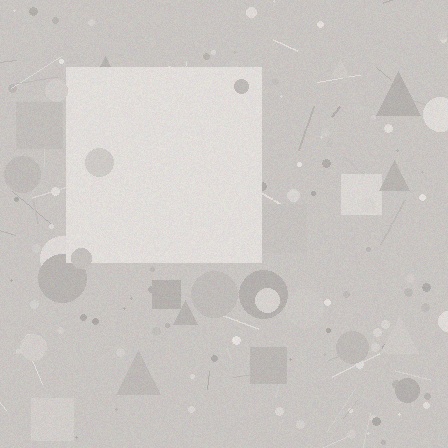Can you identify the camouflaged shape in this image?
The camouflaged shape is a square.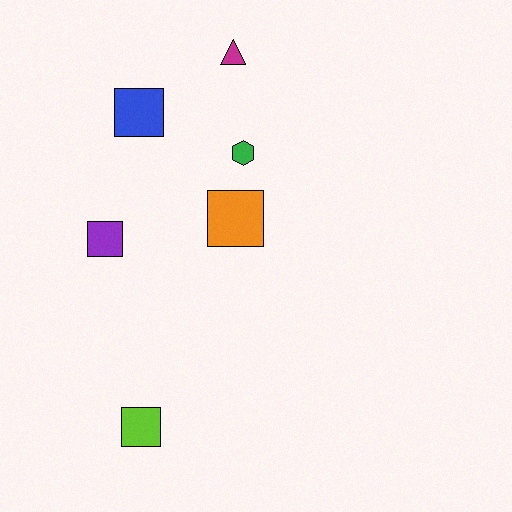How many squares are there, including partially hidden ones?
There are 4 squares.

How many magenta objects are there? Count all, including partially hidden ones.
There is 1 magenta object.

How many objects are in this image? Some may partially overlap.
There are 6 objects.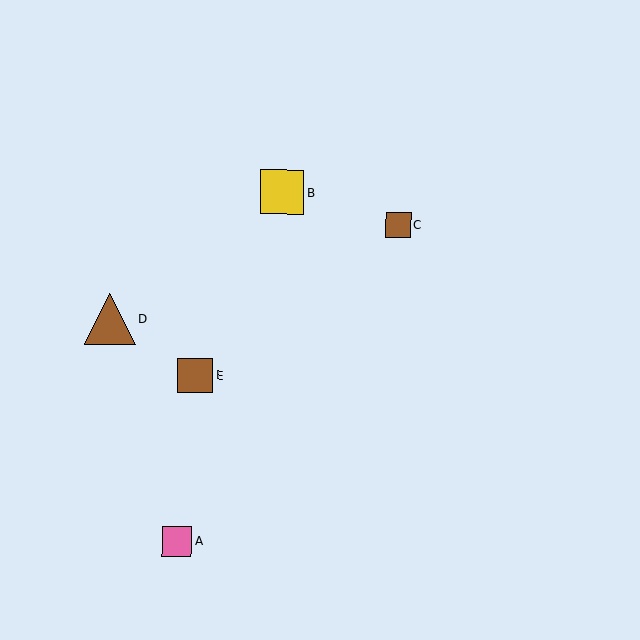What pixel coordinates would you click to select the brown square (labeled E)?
Click at (195, 376) to select the brown square E.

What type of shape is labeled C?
Shape C is a brown square.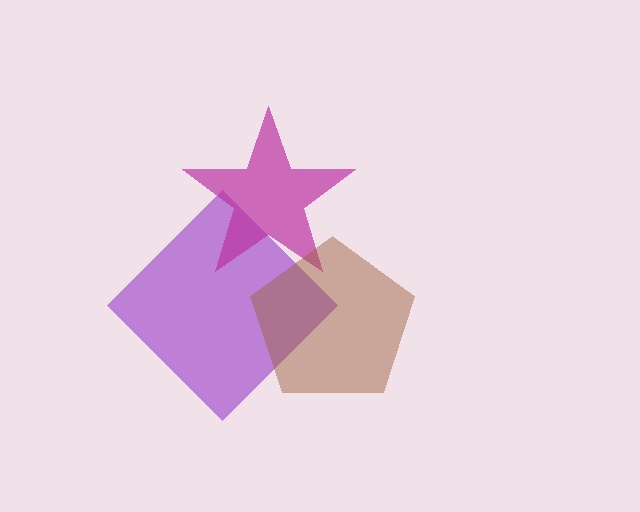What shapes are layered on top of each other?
The layered shapes are: a purple diamond, a magenta star, a brown pentagon.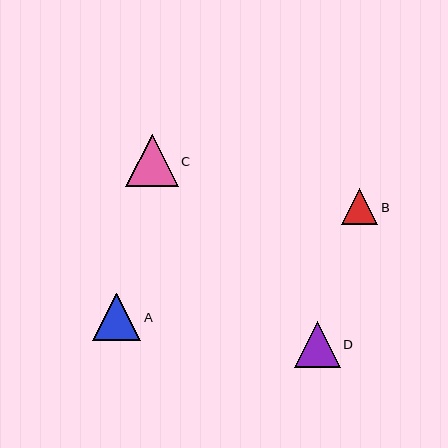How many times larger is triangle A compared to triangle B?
Triangle A is approximately 1.3 times the size of triangle B.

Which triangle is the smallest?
Triangle B is the smallest with a size of approximately 37 pixels.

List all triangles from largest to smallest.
From largest to smallest: C, A, D, B.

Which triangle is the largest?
Triangle C is the largest with a size of approximately 53 pixels.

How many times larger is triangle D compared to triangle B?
Triangle D is approximately 1.3 times the size of triangle B.